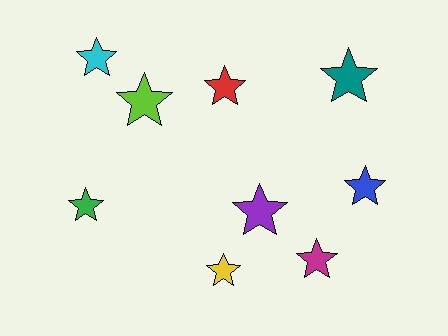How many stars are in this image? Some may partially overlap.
There are 9 stars.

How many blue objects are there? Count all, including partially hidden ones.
There is 1 blue object.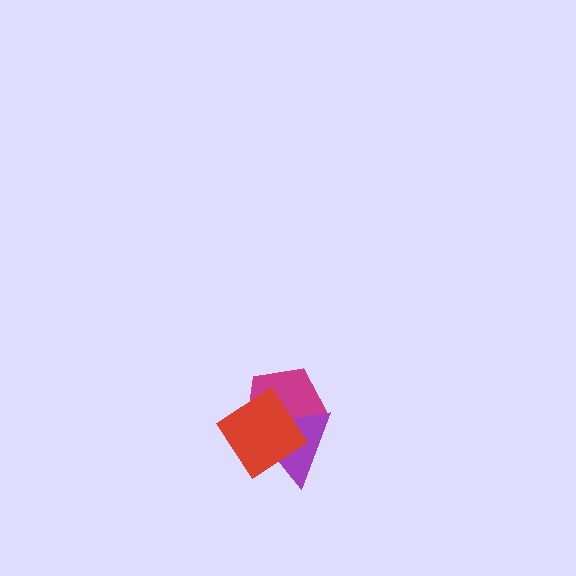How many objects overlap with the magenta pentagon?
2 objects overlap with the magenta pentagon.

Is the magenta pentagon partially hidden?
Yes, it is partially covered by another shape.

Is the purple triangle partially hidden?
Yes, it is partially covered by another shape.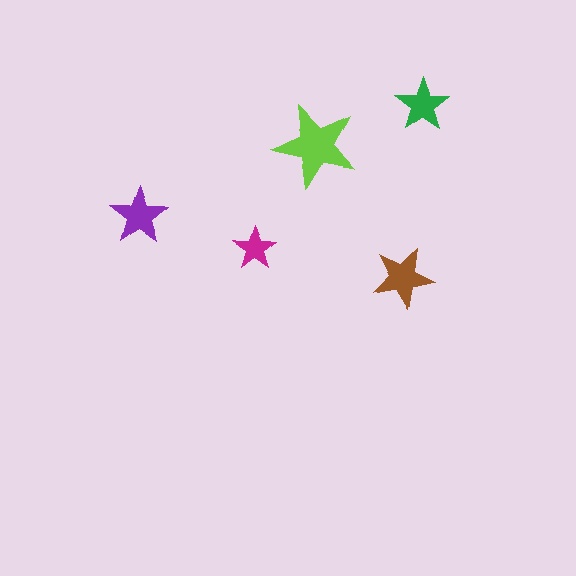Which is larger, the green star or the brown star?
The brown one.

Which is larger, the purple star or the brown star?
The brown one.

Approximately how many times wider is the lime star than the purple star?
About 1.5 times wider.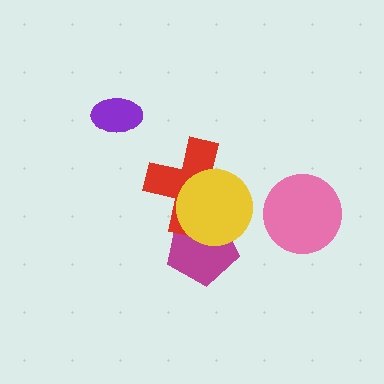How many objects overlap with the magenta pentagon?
2 objects overlap with the magenta pentagon.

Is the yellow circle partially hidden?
No, no other shape covers it.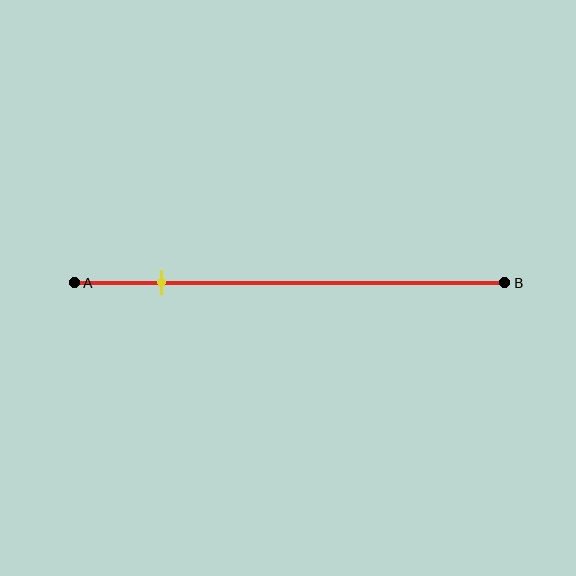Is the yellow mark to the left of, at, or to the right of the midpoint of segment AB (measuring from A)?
The yellow mark is to the left of the midpoint of segment AB.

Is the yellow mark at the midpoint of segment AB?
No, the mark is at about 20% from A, not at the 50% midpoint.